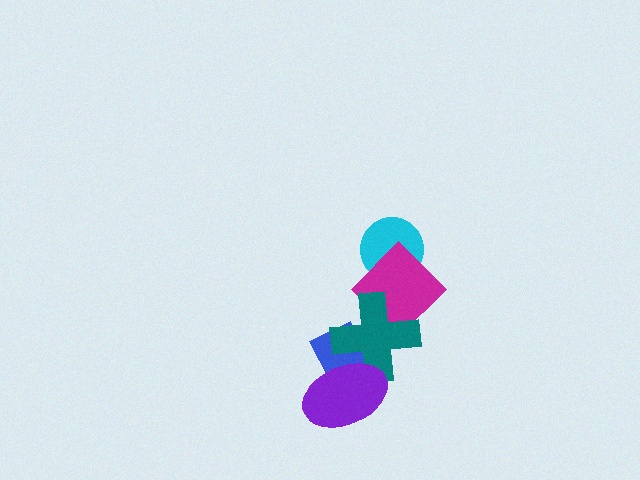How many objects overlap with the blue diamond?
2 objects overlap with the blue diamond.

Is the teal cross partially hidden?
Yes, it is partially covered by another shape.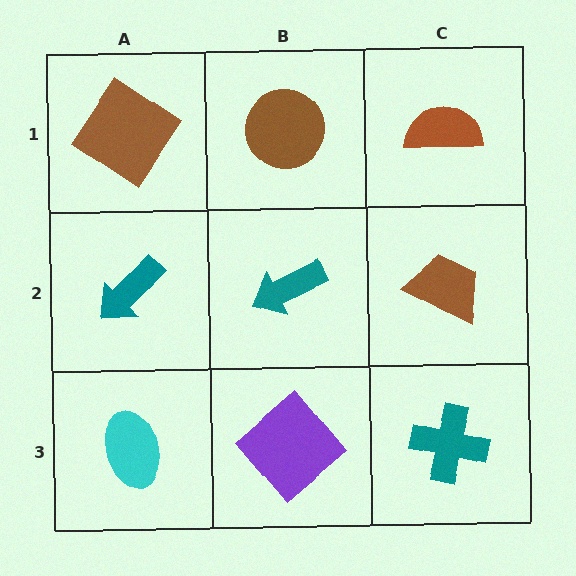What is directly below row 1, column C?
A brown trapezoid.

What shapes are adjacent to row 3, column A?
A teal arrow (row 2, column A), a purple diamond (row 3, column B).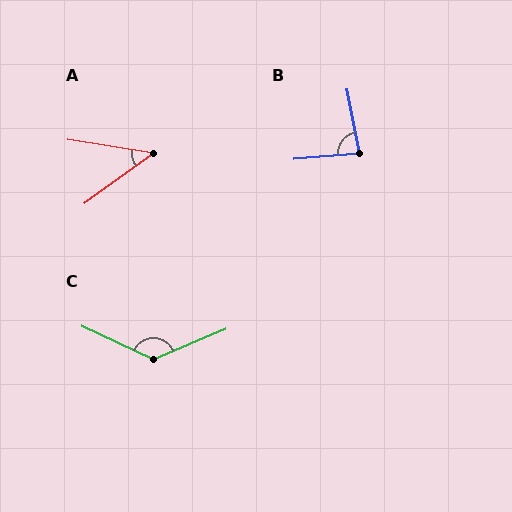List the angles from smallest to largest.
A (45°), B (84°), C (132°).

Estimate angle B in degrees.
Approximately 84 degrees.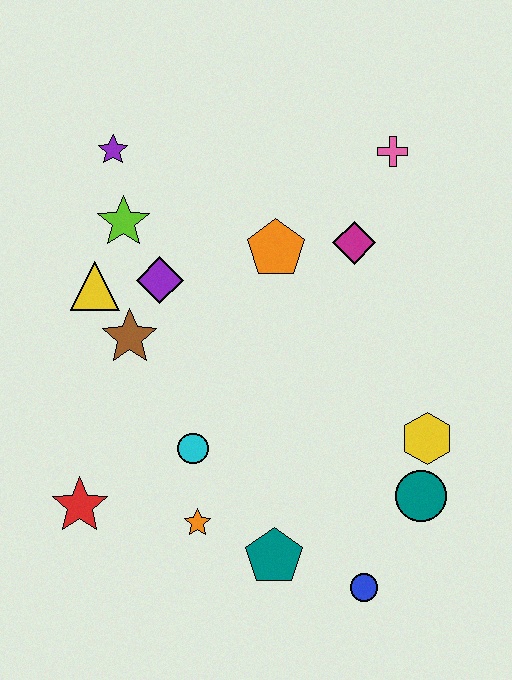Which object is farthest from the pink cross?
The red star is farthest from the pink cross.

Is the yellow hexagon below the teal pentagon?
No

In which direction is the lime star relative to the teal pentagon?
The lime star is above the teal pentagon.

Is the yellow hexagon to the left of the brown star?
No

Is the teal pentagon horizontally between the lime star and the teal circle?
Yes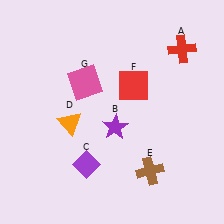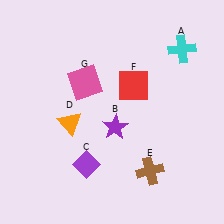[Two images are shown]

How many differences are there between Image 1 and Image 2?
There is 1 difference between the two images.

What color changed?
The cross (A) changed from red in Image 1 to cyan in Image 2.